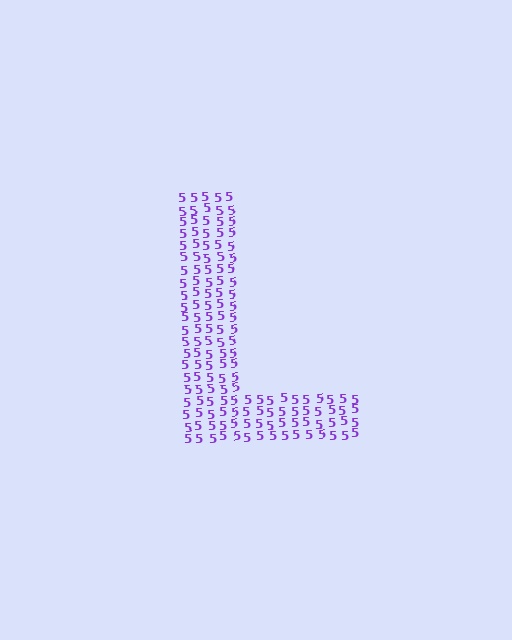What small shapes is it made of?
It is made of small digit 5's.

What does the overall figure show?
The overall figure shows the letter L.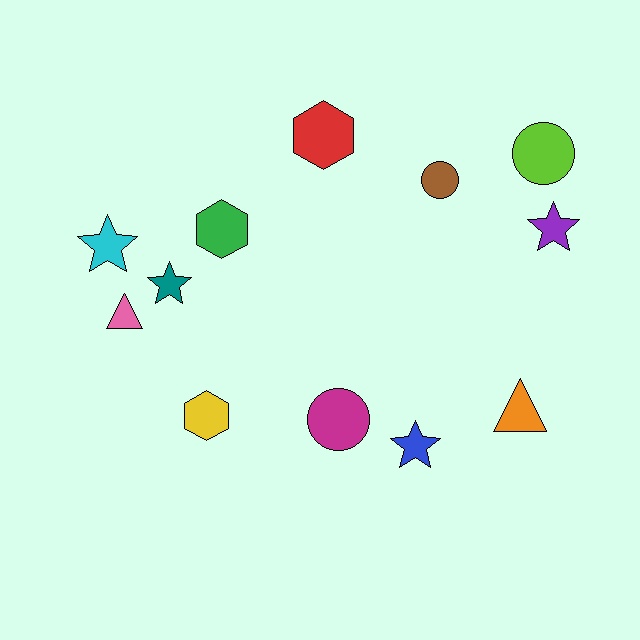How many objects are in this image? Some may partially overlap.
There are 12 objects.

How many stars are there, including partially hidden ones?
There are 4 stars.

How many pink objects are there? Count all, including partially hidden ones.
There is 1 pink object.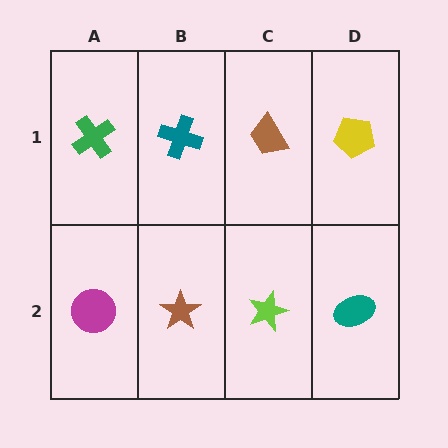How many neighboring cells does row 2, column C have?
3.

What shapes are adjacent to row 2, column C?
A brown trapezoid (row 1, column C), a brown star (row 2, column B), a teal ellipse (row 2, column D).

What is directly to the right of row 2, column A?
A brown star.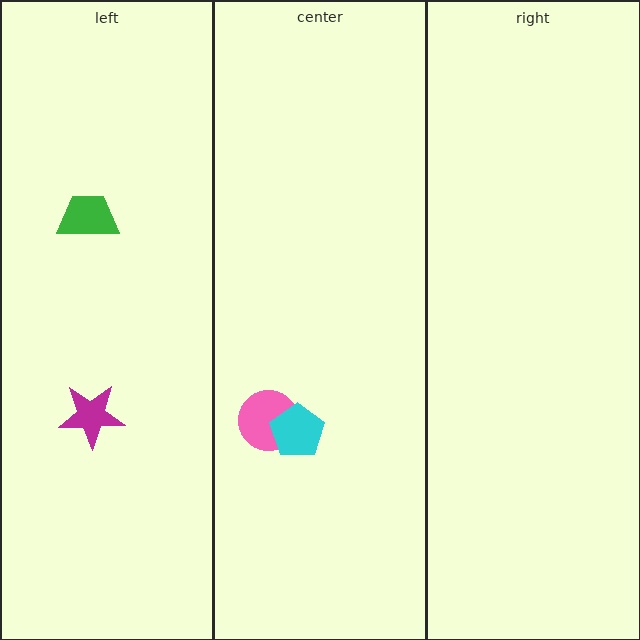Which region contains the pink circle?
The center region.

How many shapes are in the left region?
2.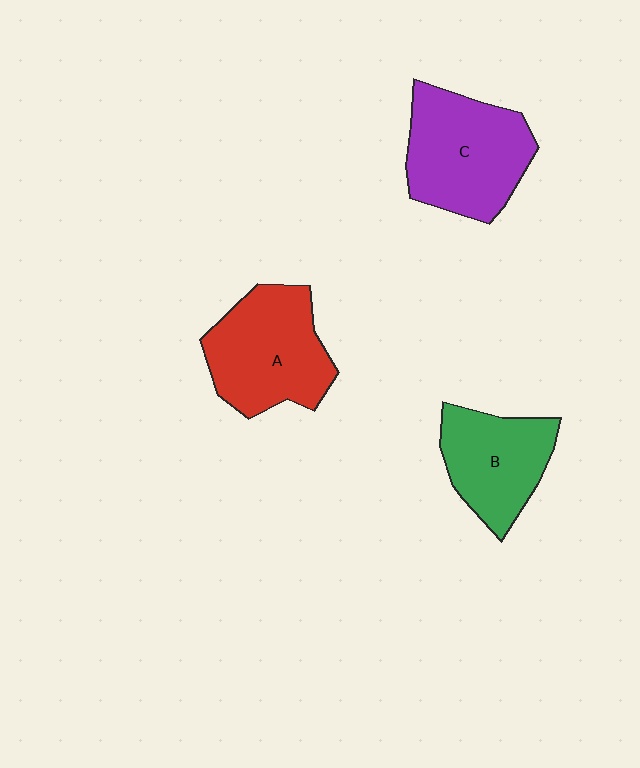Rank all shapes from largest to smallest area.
From largest to smallest: C (purple), A (red), B (green).